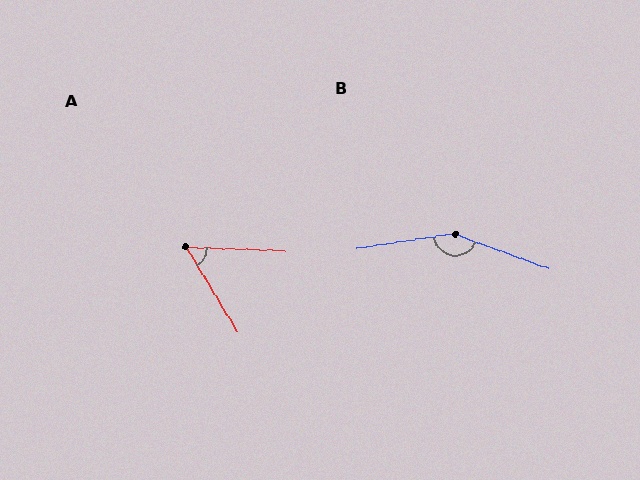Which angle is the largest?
B, at approximately 151 degrees.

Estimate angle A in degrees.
Approximately 57 degrees.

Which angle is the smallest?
A, at approximately 57 degrees.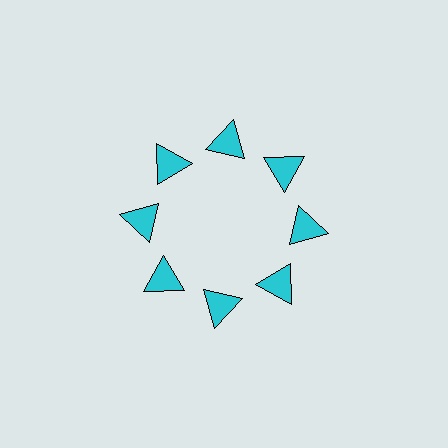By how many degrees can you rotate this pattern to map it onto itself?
The pattern maps onto itself every 45 degrees of rotation.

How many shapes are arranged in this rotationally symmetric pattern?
There are 8 shapes, arranged in 8 groups of 1.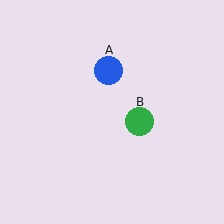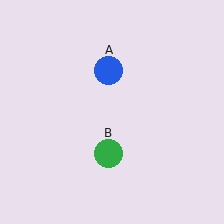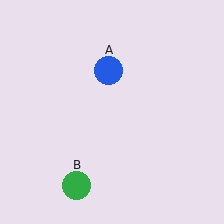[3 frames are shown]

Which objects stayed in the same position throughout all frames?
Blue circle (object A) remained stationary.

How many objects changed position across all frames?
1 object changed position: green circle (object B).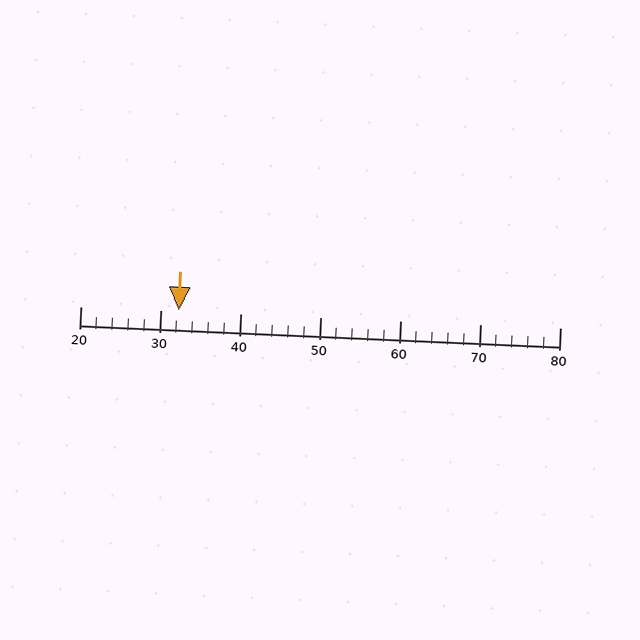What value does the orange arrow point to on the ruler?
The orange arrow points to approximately 32.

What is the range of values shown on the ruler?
The ruler shows values from 20 to 80.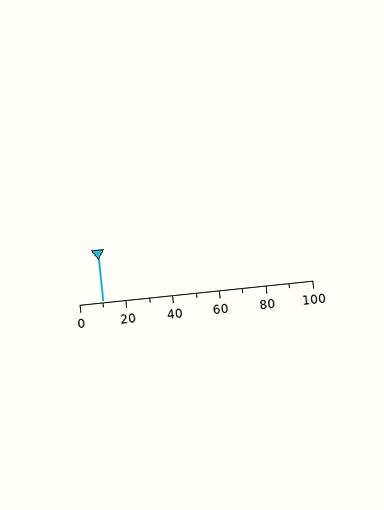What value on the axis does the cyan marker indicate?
The marker indicates approximately 10.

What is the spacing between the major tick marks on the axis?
The major ticks are spaced 20 apart.